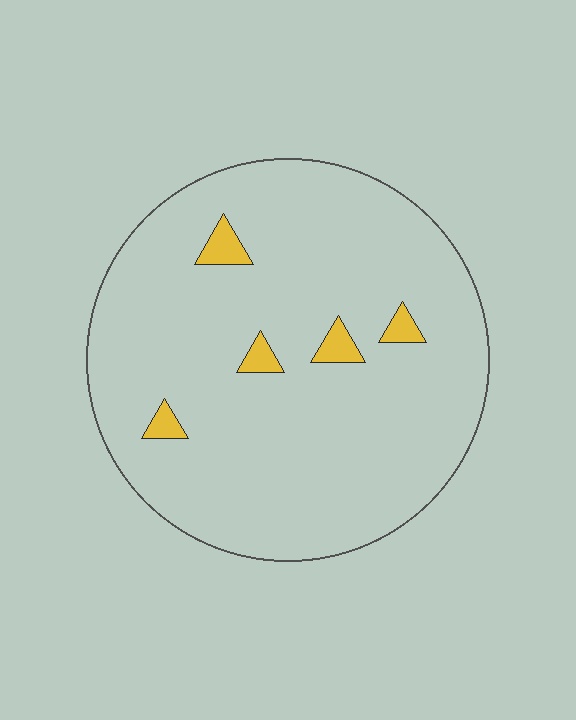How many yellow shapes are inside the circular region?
5.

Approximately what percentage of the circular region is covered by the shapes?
Approximately 5%.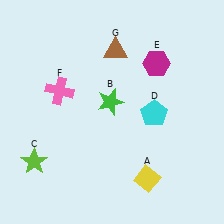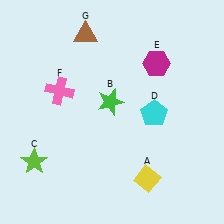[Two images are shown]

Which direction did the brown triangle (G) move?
The brown triangle (G) moved left.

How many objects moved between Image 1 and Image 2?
1 object moved between the two images.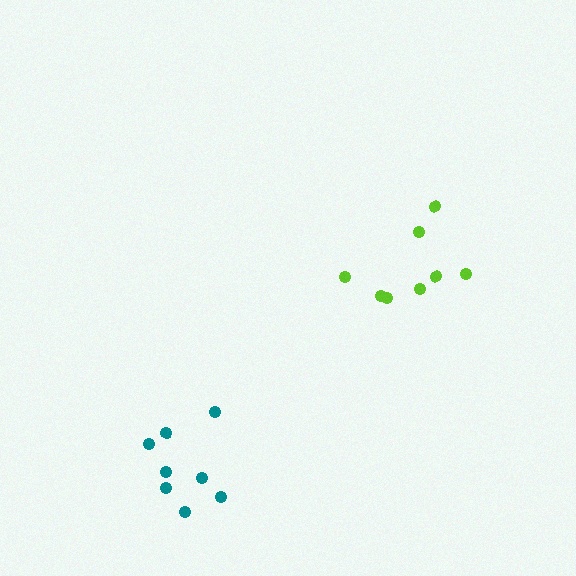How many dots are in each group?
Group 1: 8 dots, Group 2: 8 dots (16 total).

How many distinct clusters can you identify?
There are 2 distinct clusters.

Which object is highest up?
The lime cluster is topmost.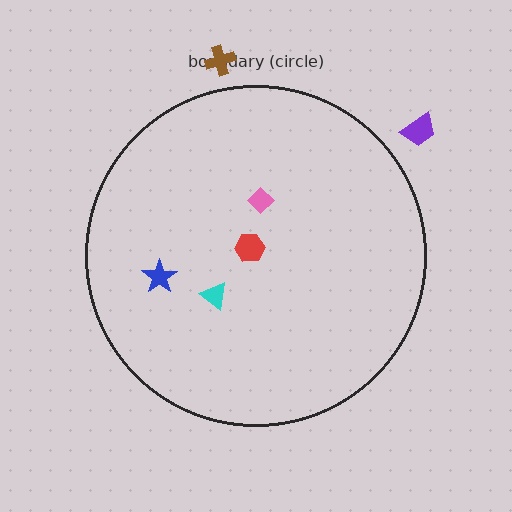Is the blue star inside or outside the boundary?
Inside.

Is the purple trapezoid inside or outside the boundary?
Outside.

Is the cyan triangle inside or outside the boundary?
Inside.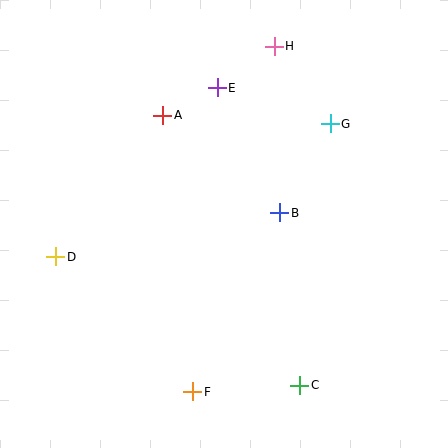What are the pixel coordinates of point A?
Point A is at (163, 115).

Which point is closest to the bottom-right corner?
Point C is closest to the bottom-right corner.